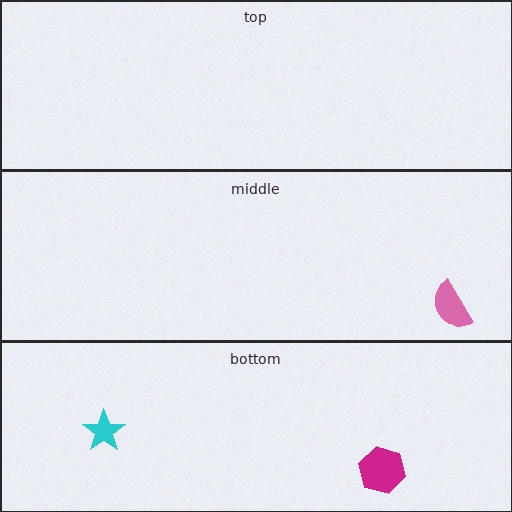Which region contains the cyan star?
The bottom region.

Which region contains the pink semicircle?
The middle region.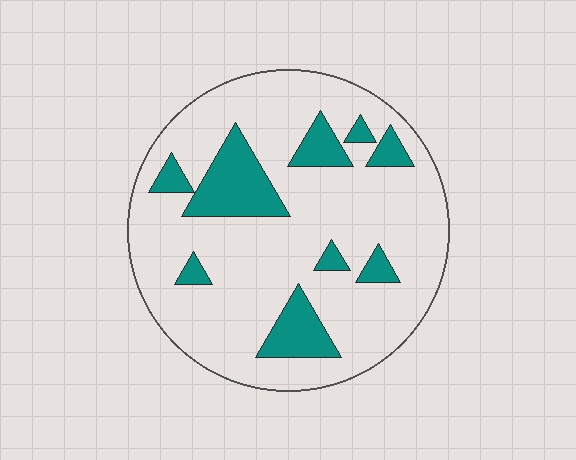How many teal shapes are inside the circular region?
9.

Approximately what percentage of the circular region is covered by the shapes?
Approximately 20%.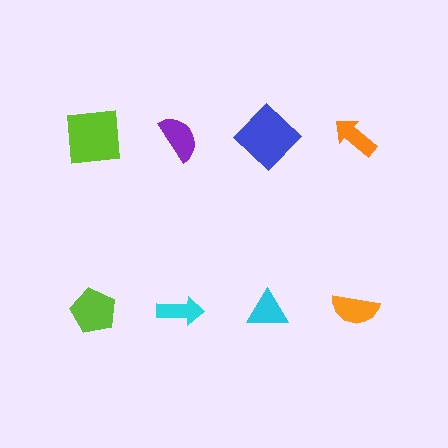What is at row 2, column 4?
An orange semicircle.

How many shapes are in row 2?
4 shapes.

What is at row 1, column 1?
A lime square.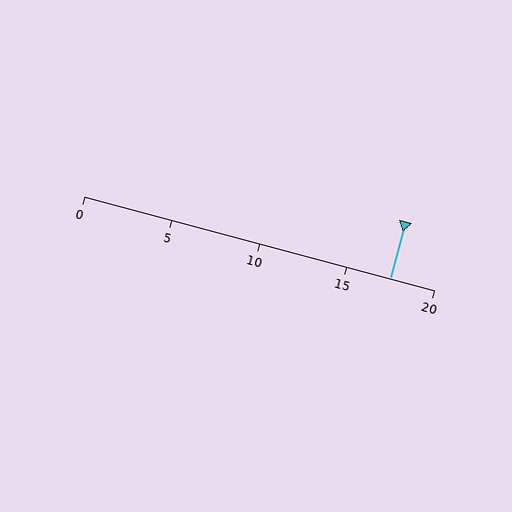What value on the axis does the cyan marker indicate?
The marker indicates approximately 17.5.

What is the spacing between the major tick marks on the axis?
The major ticks are spaced 5 apart.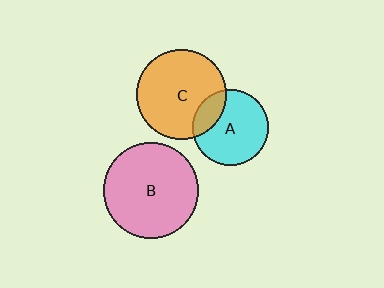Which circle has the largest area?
Circle B (pink).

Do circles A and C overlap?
Yes.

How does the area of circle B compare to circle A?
Approximately 1.6 times.